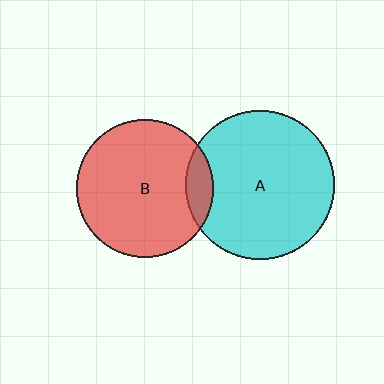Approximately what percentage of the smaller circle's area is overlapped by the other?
Approximately 10%.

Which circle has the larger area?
Circle A (cyan).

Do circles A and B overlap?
Yes.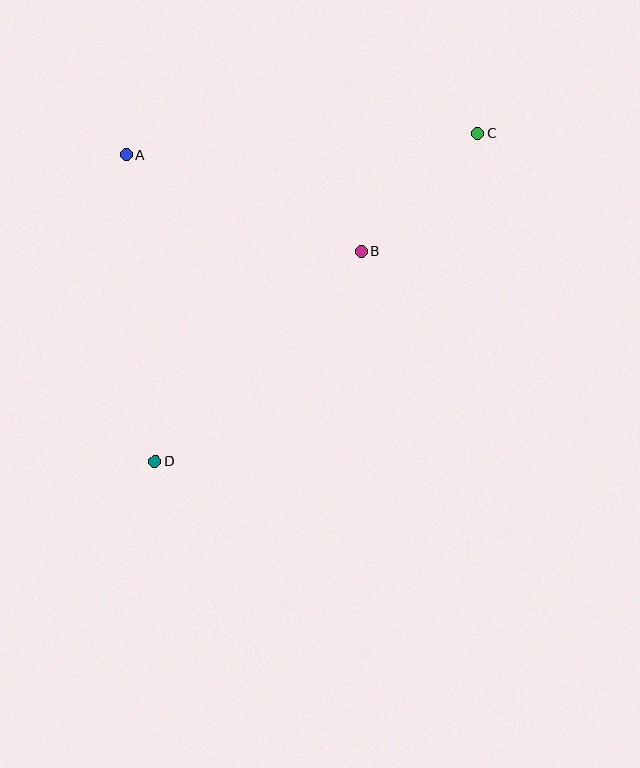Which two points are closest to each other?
Points B and C are closest to each other.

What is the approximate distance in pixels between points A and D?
The distance between A and D is approximately 308 pixels.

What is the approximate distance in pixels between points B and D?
The distance between B and D is approximately 294 pixels.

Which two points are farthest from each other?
Points C and D are farthest from each other.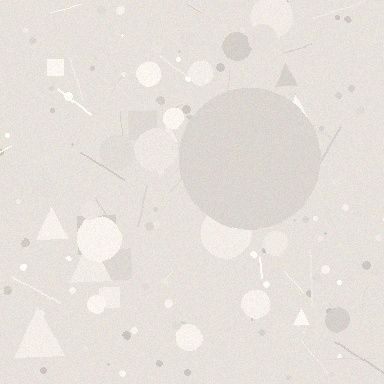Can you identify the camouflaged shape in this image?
The camouflaged shape is a circle.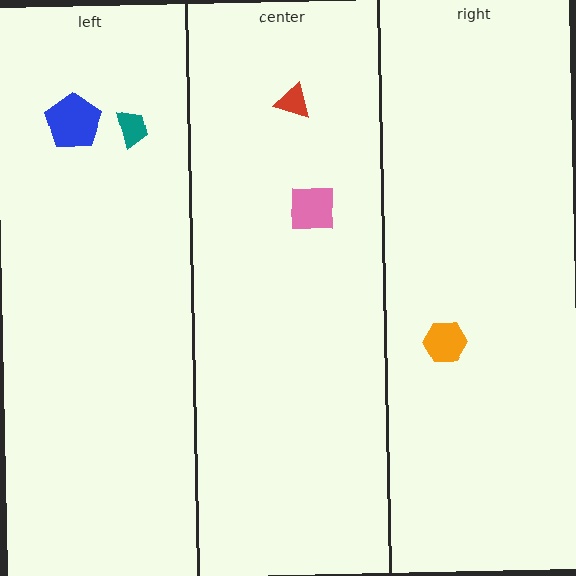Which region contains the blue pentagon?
The left region.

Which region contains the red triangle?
The center region.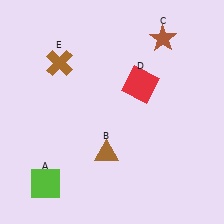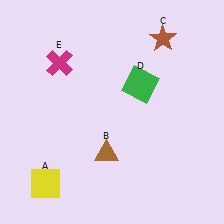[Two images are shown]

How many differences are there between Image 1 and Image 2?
There are 3 differences between the two images.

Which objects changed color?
A changed from lime to yellow. D changed from red to green. E changed from brown to magenta.